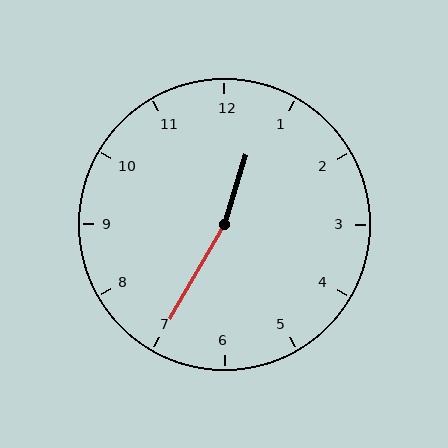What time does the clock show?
12:35.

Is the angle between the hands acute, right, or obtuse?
It is obtuse.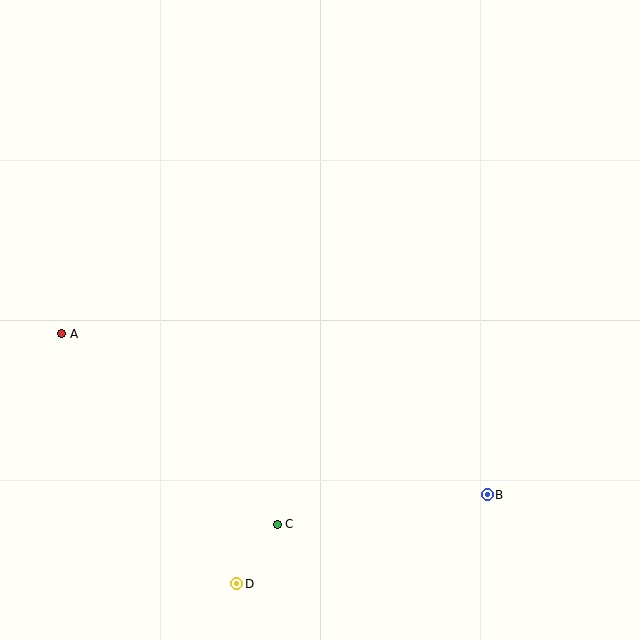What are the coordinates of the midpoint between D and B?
The midpoint between D and B is at (362, 539).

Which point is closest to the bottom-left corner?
Point D is closest to the bottom-left corner.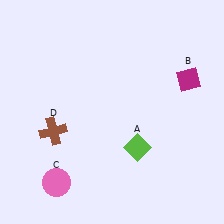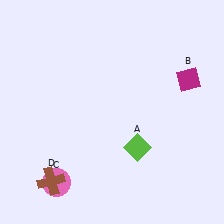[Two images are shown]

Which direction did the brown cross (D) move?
The brown cross (D) moved down.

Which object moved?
The brown cross (D) moved down.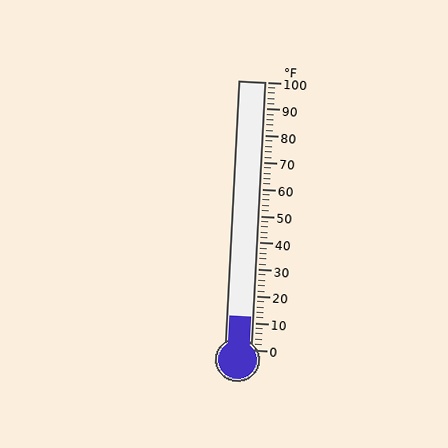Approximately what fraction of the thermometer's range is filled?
The thermometer is filled to approximately 10% of its range.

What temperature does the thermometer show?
The thermometer shows approximately 12°F.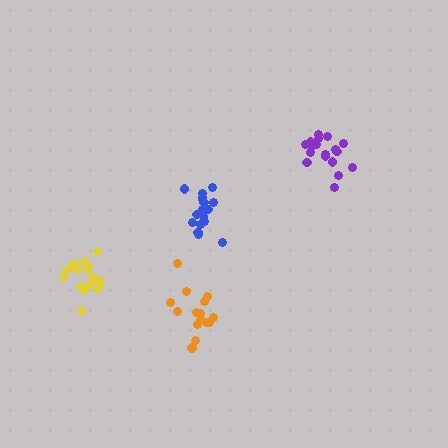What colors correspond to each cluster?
The clusters are colored: yellow, blue, purple, orange.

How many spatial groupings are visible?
There are 4 spatial groupings.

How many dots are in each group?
Group 1: 19 dots, Group 2: 18 dots, Group 3: 19 dots, Group 4: 15 dots (71 total).